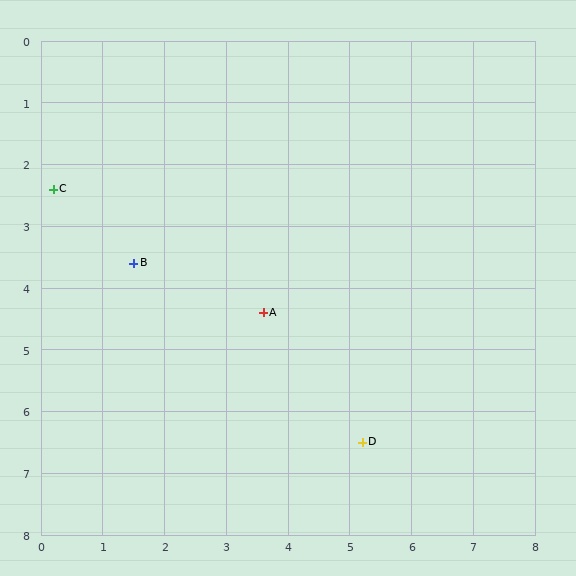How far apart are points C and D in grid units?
Points C and D are about 6.5 grid units apart.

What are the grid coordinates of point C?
Point C is at approximately (0.2, 2.4).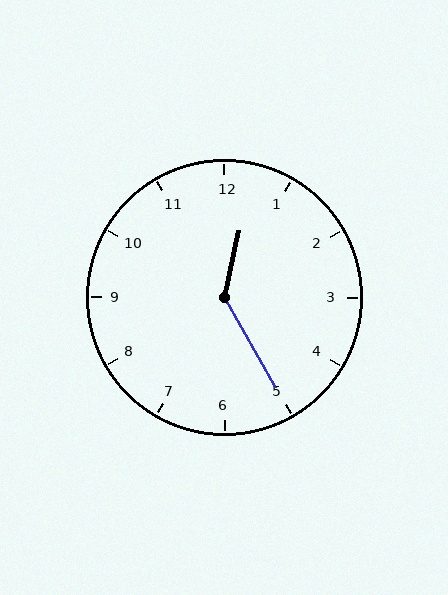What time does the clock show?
12:25.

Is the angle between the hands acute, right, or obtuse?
It is obtuse.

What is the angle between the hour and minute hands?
Approximately 138 degrees.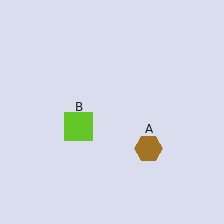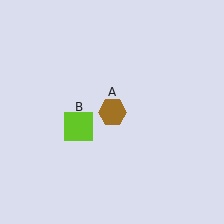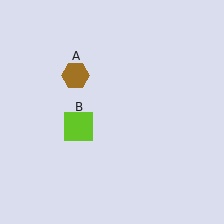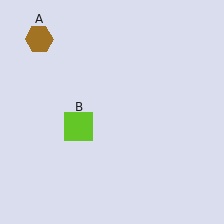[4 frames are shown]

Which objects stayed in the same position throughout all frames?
Lime square (object B) remained stationary.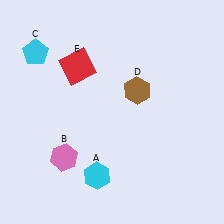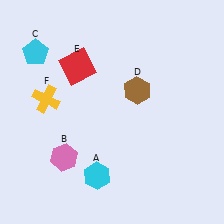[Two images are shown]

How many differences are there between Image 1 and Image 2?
There is 1 difference between the two images.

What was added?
A yellow cross (F) was added in Image 2.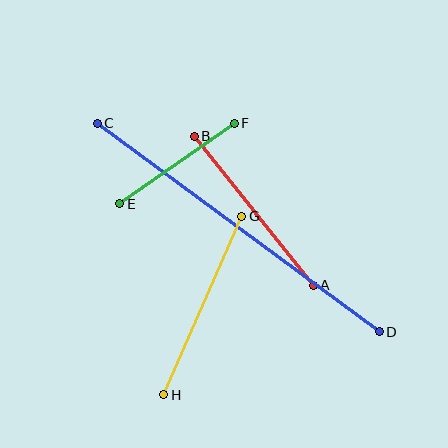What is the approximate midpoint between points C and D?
The midpoint is at approximately (238, 227) pixels.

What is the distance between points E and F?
The distance is approximately 140 pixels.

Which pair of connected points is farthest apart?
Points C and D are farthest apart.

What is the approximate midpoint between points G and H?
The midpoint is at approximately (203, 306) pixels.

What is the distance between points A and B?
The distance is approximately 191 pixels.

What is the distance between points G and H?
The distance is approximately 195 pixels.